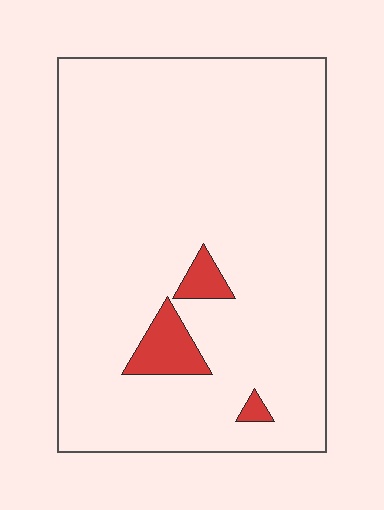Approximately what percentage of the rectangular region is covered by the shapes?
Approximately 5%.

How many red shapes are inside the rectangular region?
3.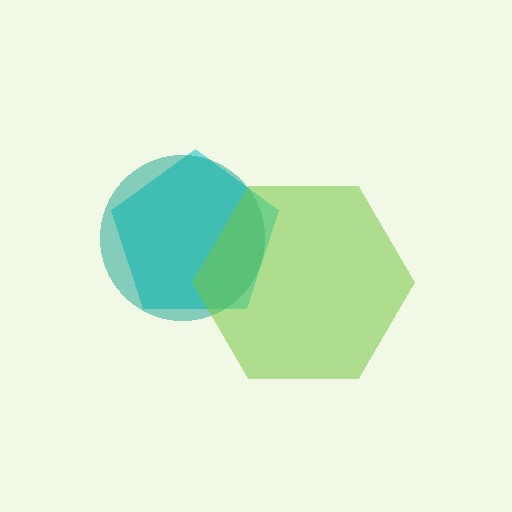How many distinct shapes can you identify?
There are 3 distinct shapes: a cyan pentagon, a teal circle, a lime hexagon.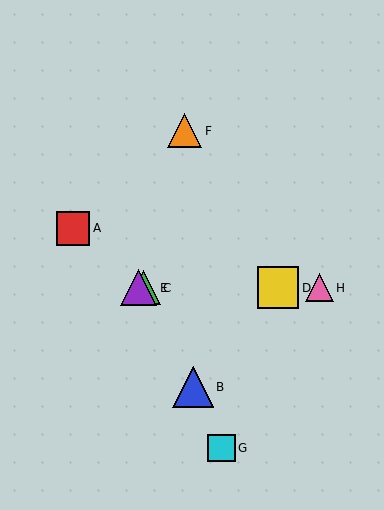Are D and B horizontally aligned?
No, D is at y≈288 and B is at y≈387.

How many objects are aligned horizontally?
4 objects (C, D, E, H) are aligned horizontally.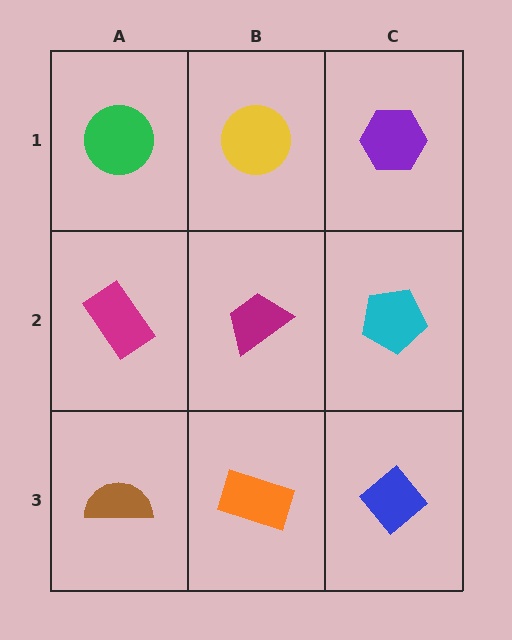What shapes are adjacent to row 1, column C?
A cyan pentagon (row 2, column C), a yellow circle (row 1, column B).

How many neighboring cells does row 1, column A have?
2.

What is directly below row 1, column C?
A cyan pentagon.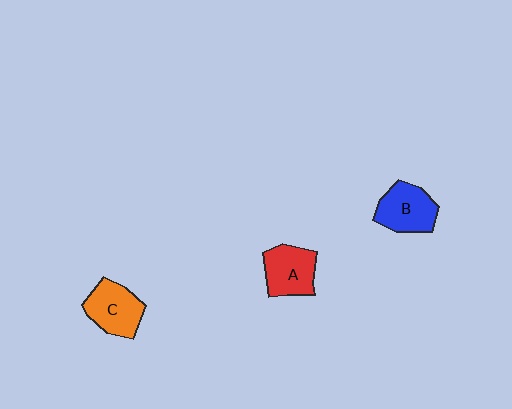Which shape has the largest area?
Shape B (blue).